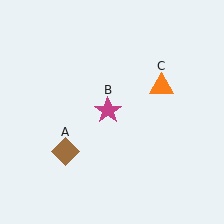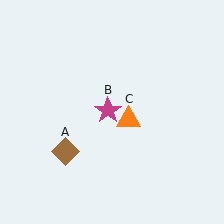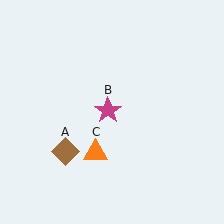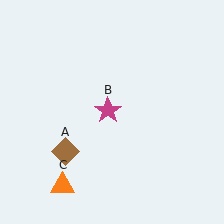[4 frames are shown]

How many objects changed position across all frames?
1 object changed position: orange triangle (object C).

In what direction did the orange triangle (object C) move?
The orange triangle (object C) moved down and to the left.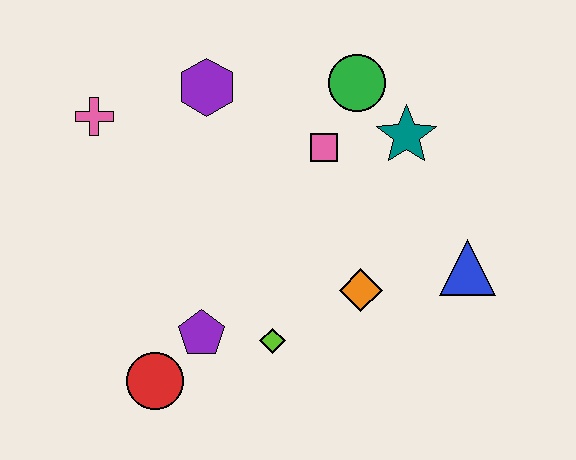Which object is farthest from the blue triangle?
The pink cross is farthest from the blue triangle.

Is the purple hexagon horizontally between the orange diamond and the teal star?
No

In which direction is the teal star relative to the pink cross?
The teal star is to the right of the pink cross.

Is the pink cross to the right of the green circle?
No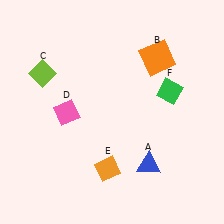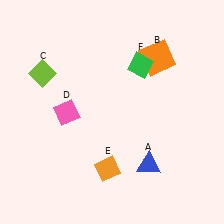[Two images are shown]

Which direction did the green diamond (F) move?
The green diamond (F) moved left.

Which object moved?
The green diamond (F) moved left.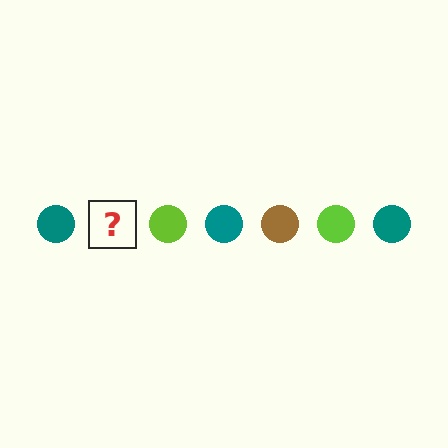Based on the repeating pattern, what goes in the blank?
The blank should be a brown circle.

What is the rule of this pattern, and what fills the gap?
The rule is that the pattern cycles through teal, brown, lime circles. The gap should be filled with a brown circle.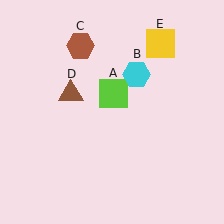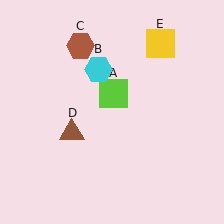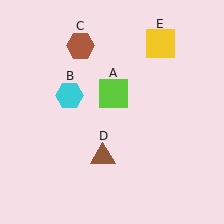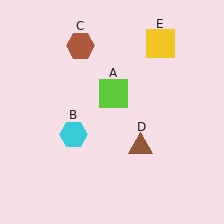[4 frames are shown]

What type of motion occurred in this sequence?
The cyan hexagon (object B), brown triangle (object D) rotated counterclockwise around the center of the scene.